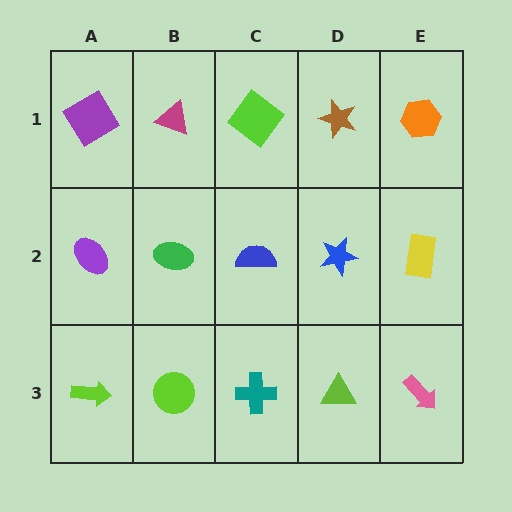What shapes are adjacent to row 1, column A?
A purple ellipse (row 2, column A), a magenta triangle (row 1, column B).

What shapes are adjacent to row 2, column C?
A lime diamond (row 1, column C), a teal cross (row 3, column C), a green ellipse (row 2, column B), a blue star (row 2, column D).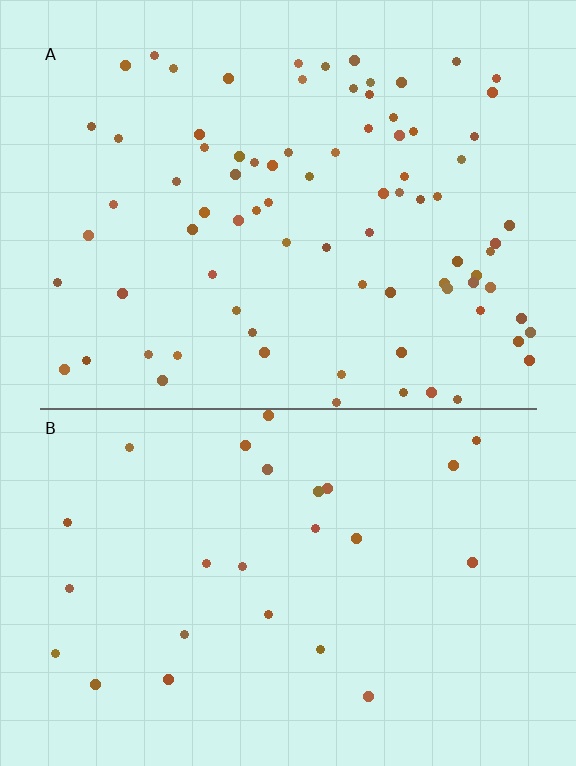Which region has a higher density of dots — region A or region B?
A (the top).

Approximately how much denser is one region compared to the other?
Approximately 3.2× — region A over region B.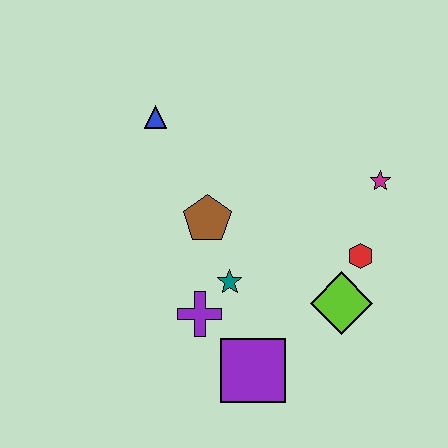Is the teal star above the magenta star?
No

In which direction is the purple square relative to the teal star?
The purple square is below the teal star.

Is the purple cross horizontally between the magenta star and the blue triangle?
Yes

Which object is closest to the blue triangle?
The brown pentagon is closest to the blue triangle.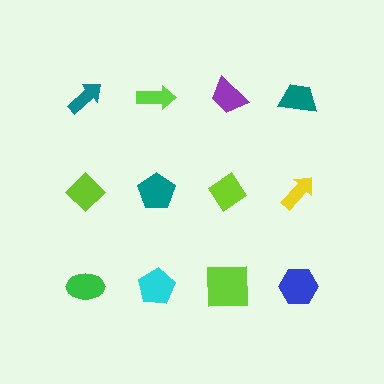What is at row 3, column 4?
A blue hexagon.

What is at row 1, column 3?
A purple trapezoid.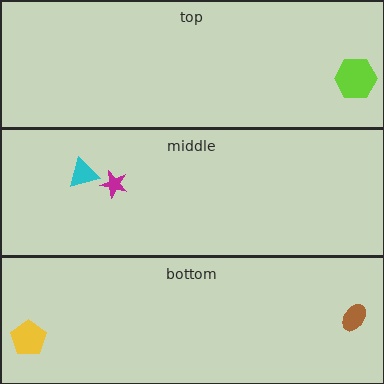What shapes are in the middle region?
The cyan triangle, the magenta star.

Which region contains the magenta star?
The middle region.